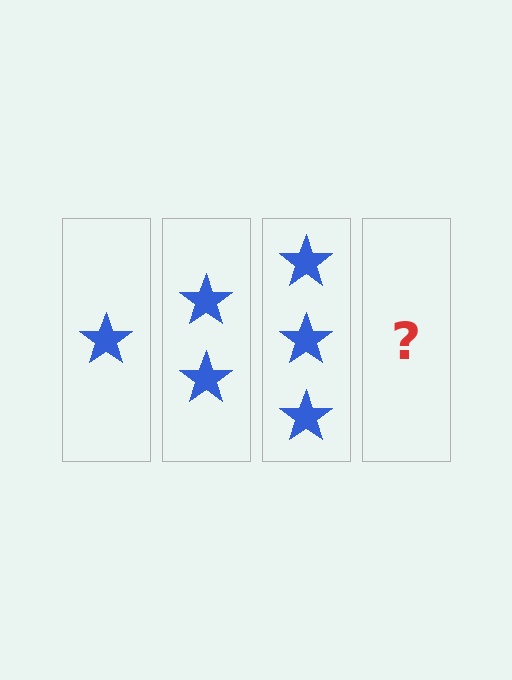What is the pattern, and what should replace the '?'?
The pattern is that each step adds one more star. The '?' should be 4 stars.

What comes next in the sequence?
The next element should be 4 stars.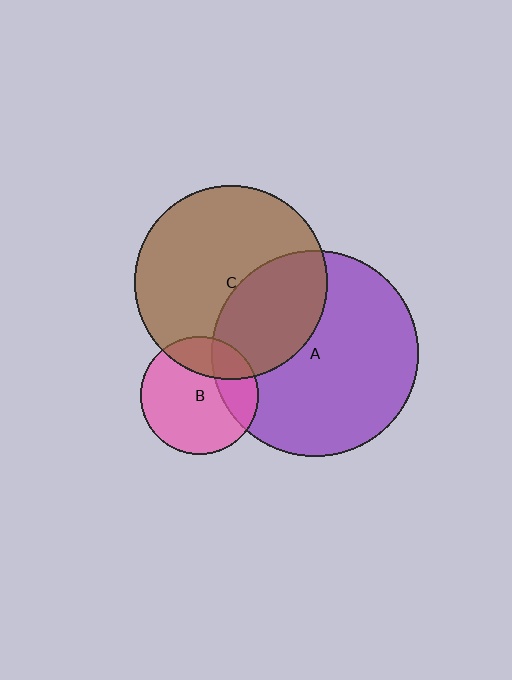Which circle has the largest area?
Circle A (purple).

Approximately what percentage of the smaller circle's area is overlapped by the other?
Approximately 35%.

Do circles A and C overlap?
Yes.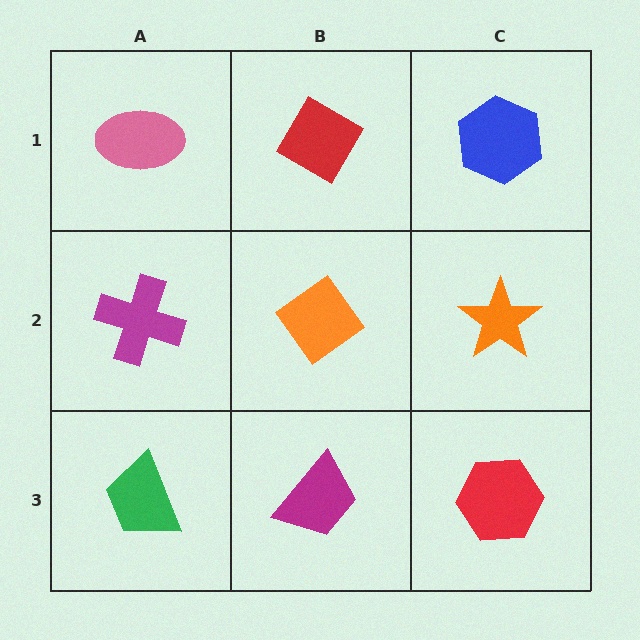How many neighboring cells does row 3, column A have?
2.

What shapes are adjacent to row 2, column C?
A blue hexagon (row 1, column C), a red hexagon (row 3, column C), an orange diamond (row 2, column B).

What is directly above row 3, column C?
An orange star.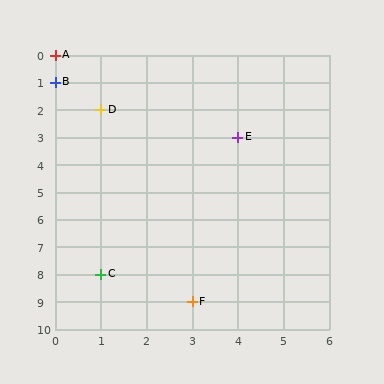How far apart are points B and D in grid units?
Points B and D are 1 column and 1 row apart (about 1.4 grid units diagonally).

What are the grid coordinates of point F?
Point F is at grid coordinates (3, 9).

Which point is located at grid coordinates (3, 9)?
Point F is at (3, 9).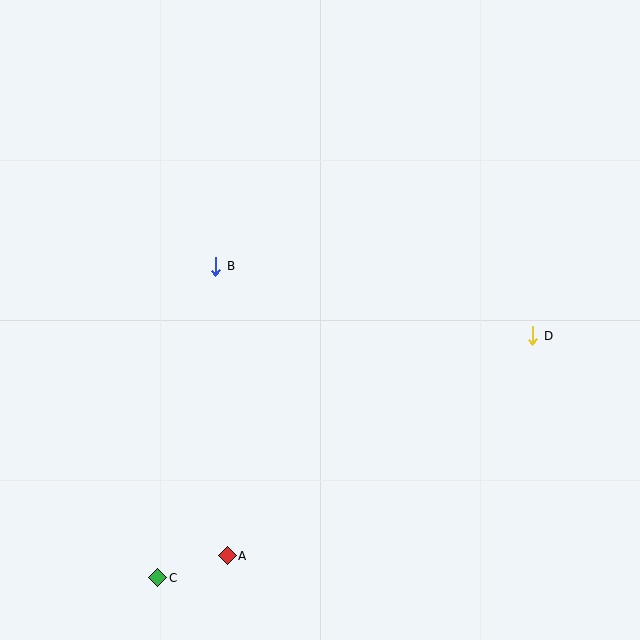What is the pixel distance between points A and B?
The distance between A and B is 290 pixels.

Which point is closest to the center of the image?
Point B at (216, 266) is closest to the center.